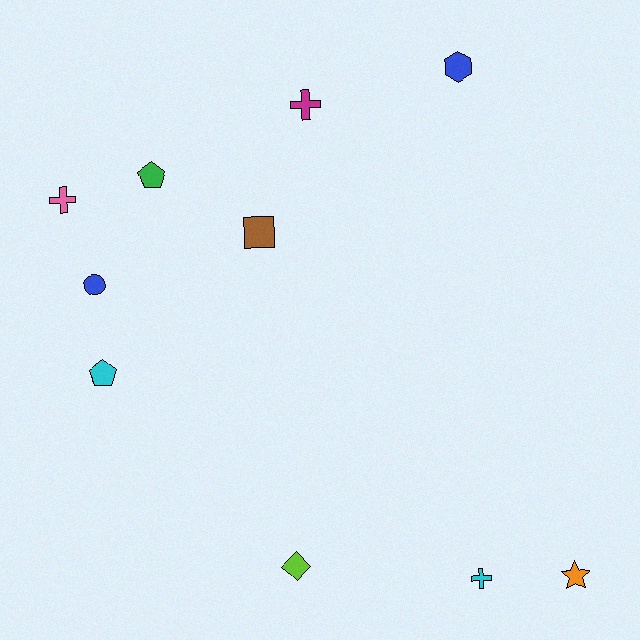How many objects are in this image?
There are 10 objects.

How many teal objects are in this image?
There are no teal objects.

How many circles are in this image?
There is 1 circle.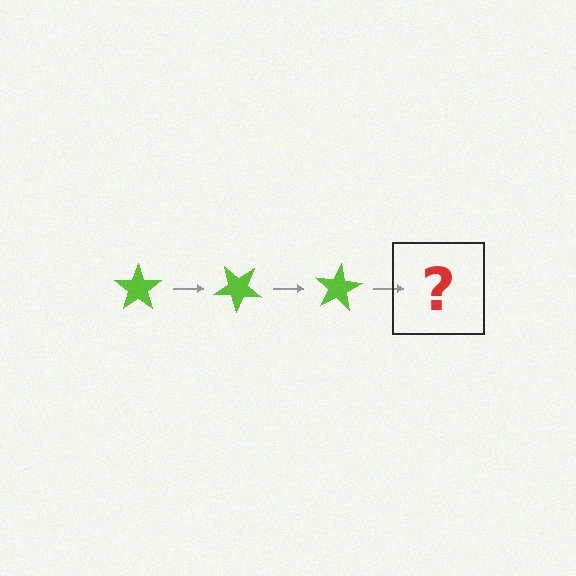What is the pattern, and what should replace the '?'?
The pattern is that the star rotates 40 degrees each step. The '?' should be a lime star rotated 120 degrees.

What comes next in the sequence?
The next element should be a lime star rotated 120 degrees.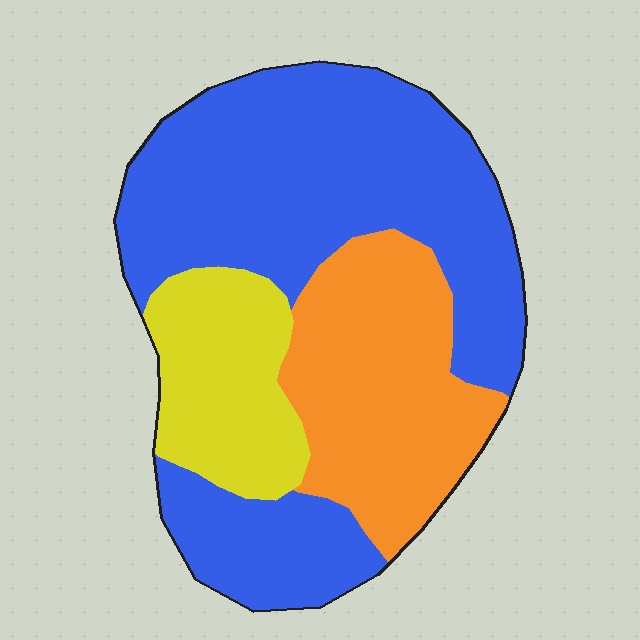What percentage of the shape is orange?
Orange takes up about one quarter (1/4) of the shape.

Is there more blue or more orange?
Blue.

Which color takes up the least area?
Yellow, at roughly 15%.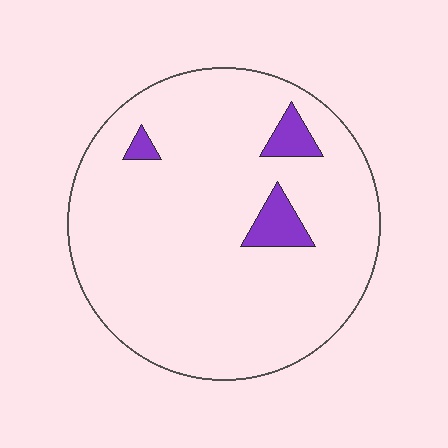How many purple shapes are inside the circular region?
3.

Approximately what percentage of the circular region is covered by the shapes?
Approximately 5%.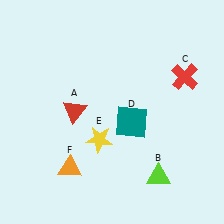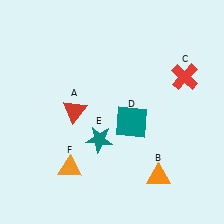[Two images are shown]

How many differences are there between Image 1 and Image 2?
There are 2 differences between the two images.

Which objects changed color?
B changed from lime to orange. E changed from yellow to teal.